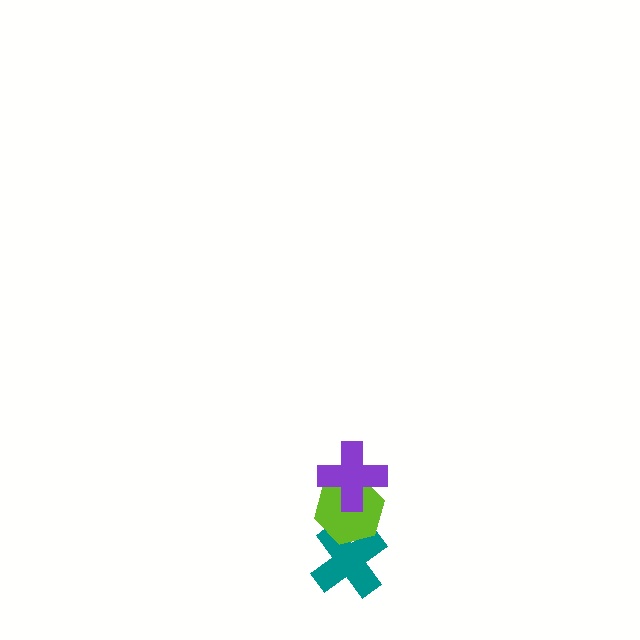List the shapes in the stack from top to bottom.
From top to bottom: the purple cross, the lime hexagon, the teal cross.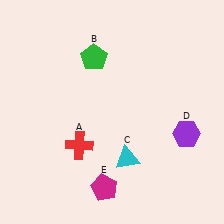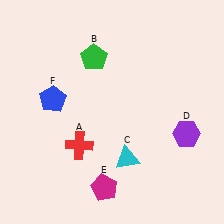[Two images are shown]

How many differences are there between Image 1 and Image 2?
There is 1 difference between the two images.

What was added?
A blue pentagon (F) was added in Image 2.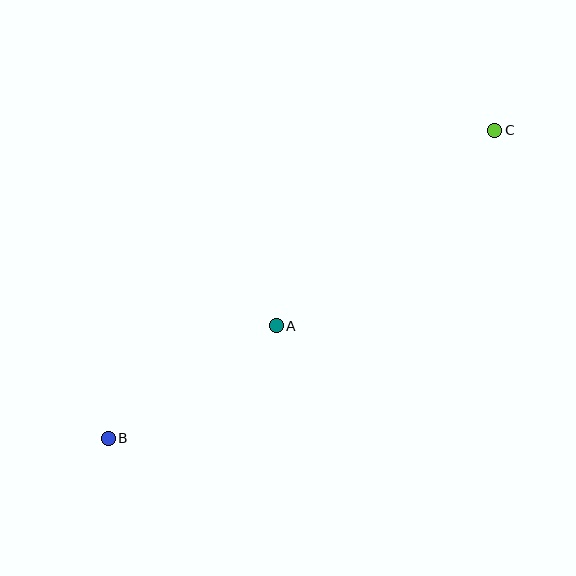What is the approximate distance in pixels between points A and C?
The distance between A and C is approximately 293 pixels.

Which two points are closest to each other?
Points A and B are closest to each other.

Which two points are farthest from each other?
Points B and C are farthest from each other.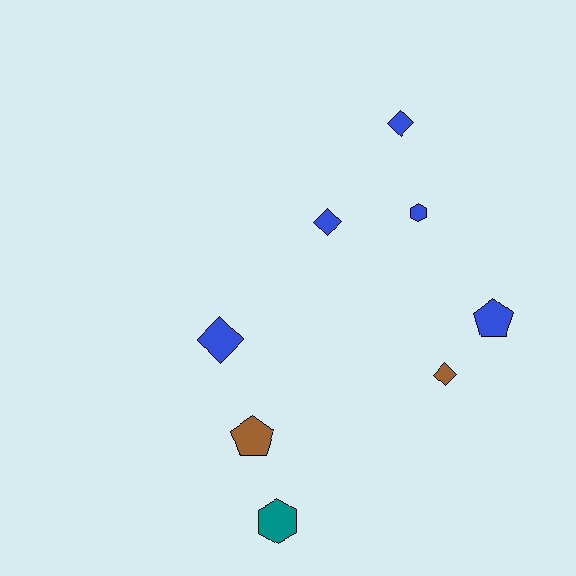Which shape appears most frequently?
Diamond, with 4 objects.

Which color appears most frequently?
Blue, with 5 objects.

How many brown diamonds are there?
There is 1 brown diamond.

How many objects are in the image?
There are 8 objects.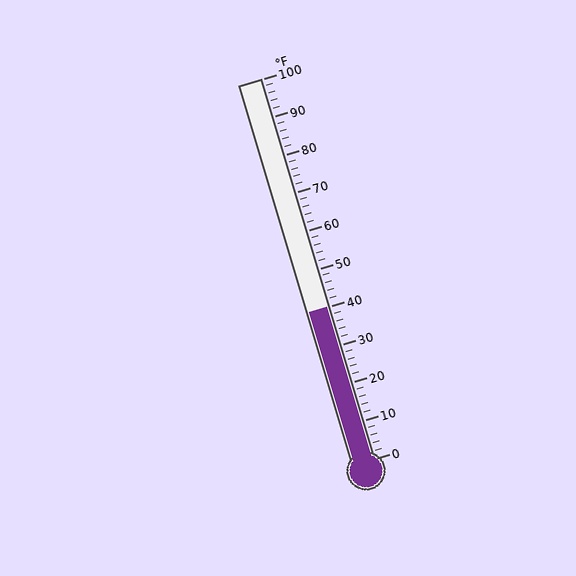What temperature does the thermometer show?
The thermometer shows approximately 40°F.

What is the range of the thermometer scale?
The thermometer scale ranges from 0°F to 100°F.